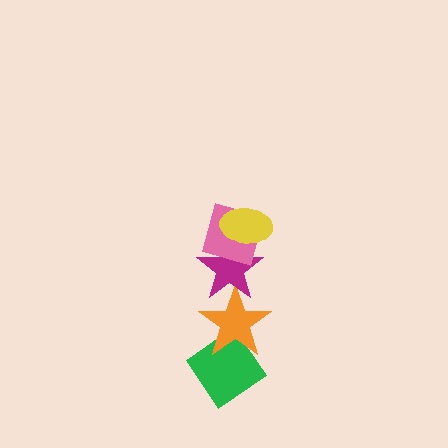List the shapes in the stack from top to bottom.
From top to bottom: the yellow ellipse, the pink diamond, the magenta star, the orange star, the green diamond.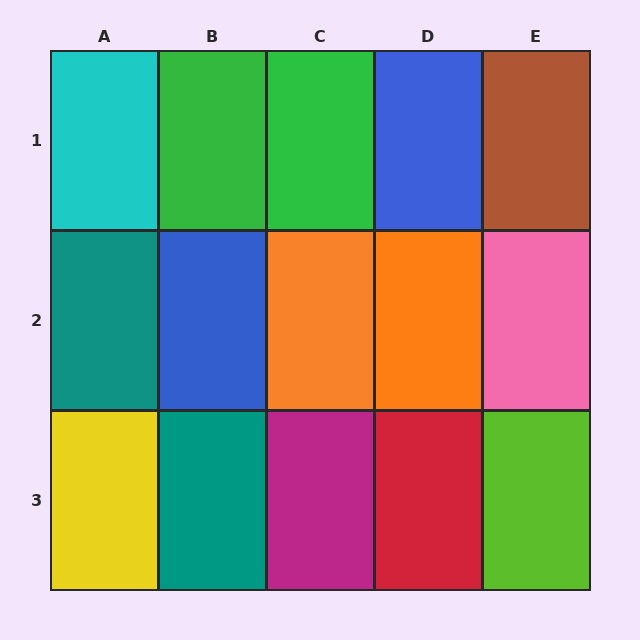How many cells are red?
1 cell is red.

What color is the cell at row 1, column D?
Blue.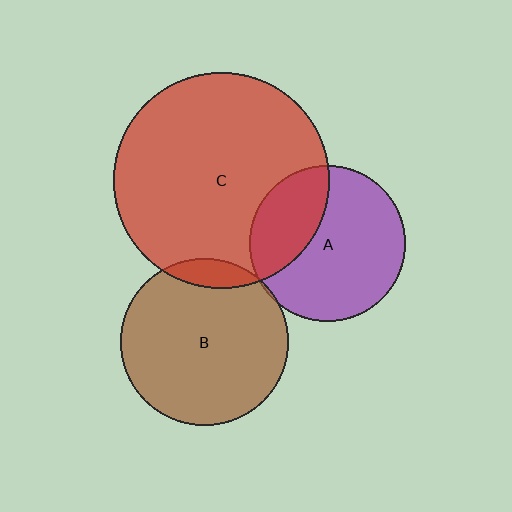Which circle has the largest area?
Circle C (red).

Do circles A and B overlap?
Yes.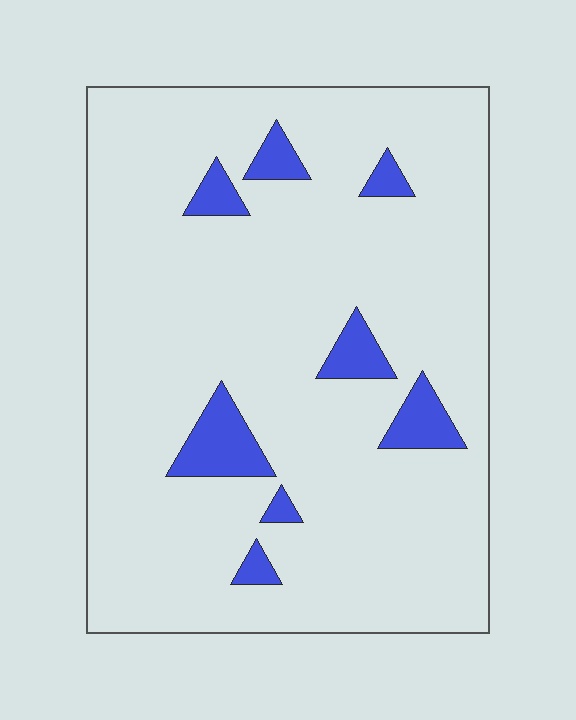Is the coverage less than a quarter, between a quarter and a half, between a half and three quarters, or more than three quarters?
Less than a quarter.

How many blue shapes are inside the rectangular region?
8.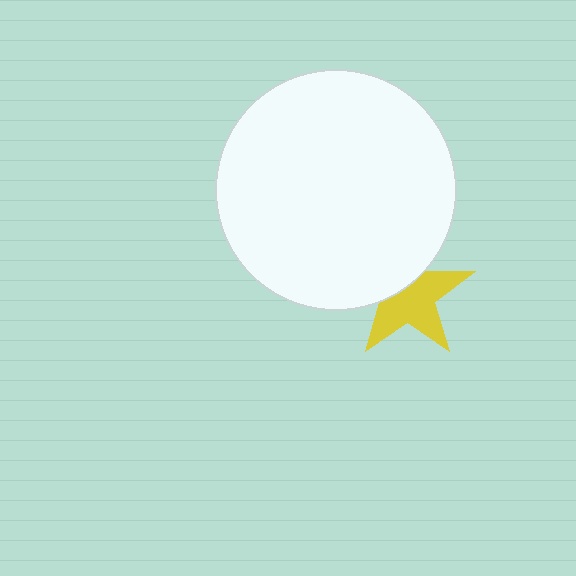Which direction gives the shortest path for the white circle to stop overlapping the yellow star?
Moving up gives the shortest separation.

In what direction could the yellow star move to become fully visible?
The yellow star could move down. That would shift it out from behind the white circle entirely.